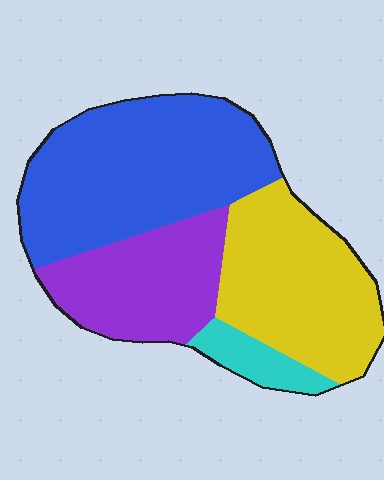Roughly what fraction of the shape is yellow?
Yellow covers around 30% of the shape.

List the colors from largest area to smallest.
From largest to smallest: blue, yellow, purple, cyan.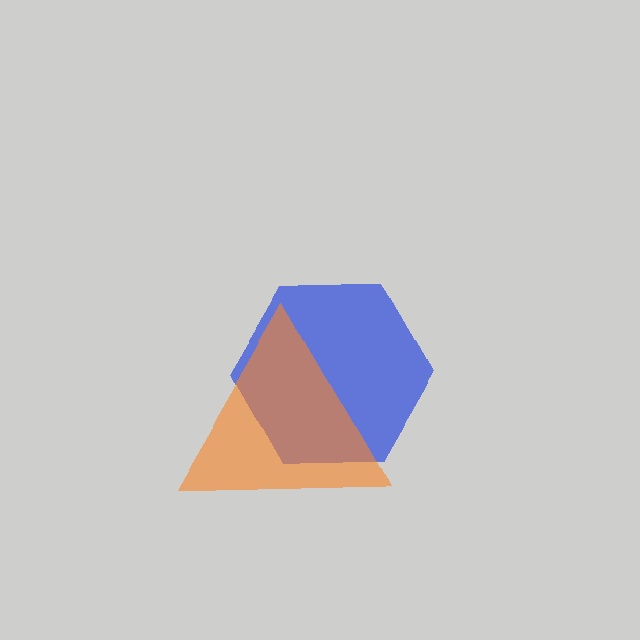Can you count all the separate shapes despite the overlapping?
Yes, there are 2 separate shapes.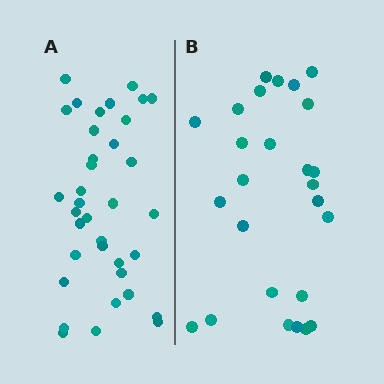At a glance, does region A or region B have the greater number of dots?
Region A (the left region) has more dots.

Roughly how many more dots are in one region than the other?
Region A has roughly 10 or so more dots than region B.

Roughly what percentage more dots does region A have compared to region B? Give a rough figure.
About 40% more.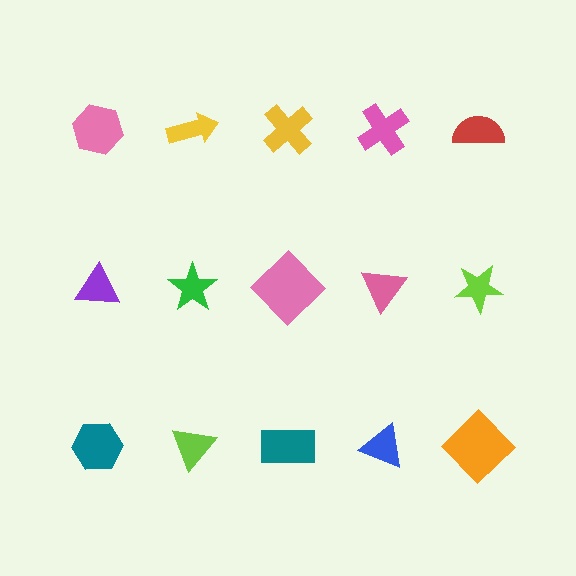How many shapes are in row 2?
5 shapes.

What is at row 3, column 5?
An orange diamond.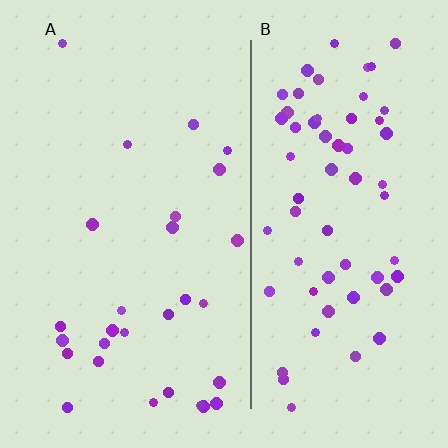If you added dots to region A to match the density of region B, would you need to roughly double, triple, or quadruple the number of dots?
Approximately double.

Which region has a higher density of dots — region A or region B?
B (the right).